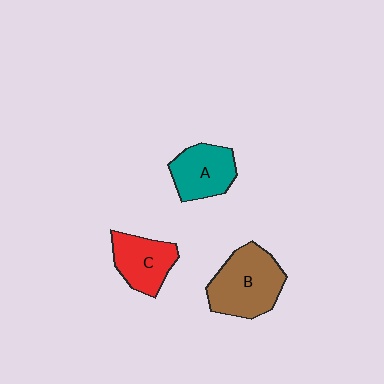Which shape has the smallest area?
Shape C (red).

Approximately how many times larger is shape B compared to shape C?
Approximately 1.4 times.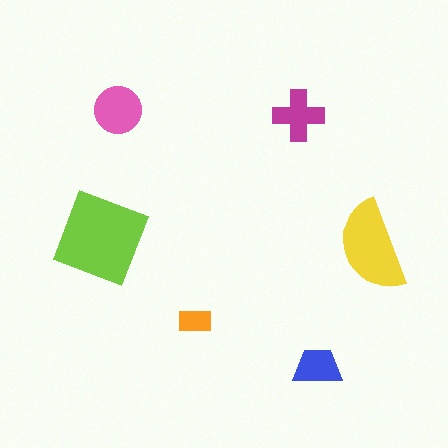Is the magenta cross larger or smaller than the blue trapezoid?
Larger.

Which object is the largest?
The lime diamond.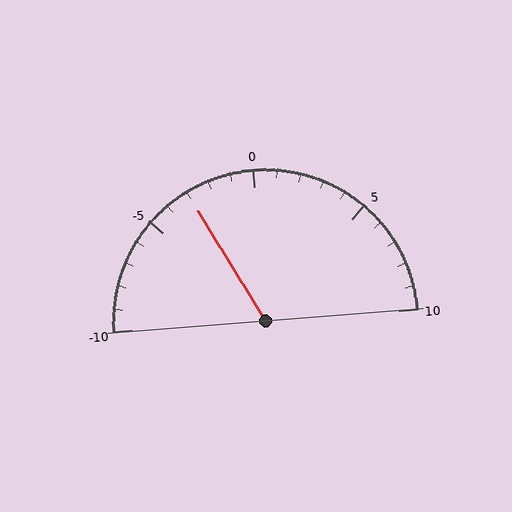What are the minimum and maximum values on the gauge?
The gauge ranges from -10 to 10.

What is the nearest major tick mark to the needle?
The nearest major tick mark is -5.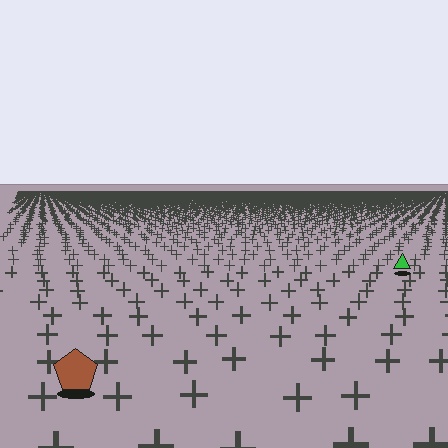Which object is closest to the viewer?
The brown pentagon is closest. The texture marks near it are larger and more spread out.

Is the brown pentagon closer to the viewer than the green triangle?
Yes. The brown pentagon is closer — you can tell from the texture gradient: the ground texture is coarser near it.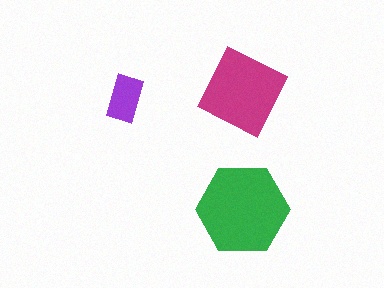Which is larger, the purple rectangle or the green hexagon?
The green hexagon.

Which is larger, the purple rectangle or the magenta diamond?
The magenta diamond.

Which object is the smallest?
The purple rectangle.